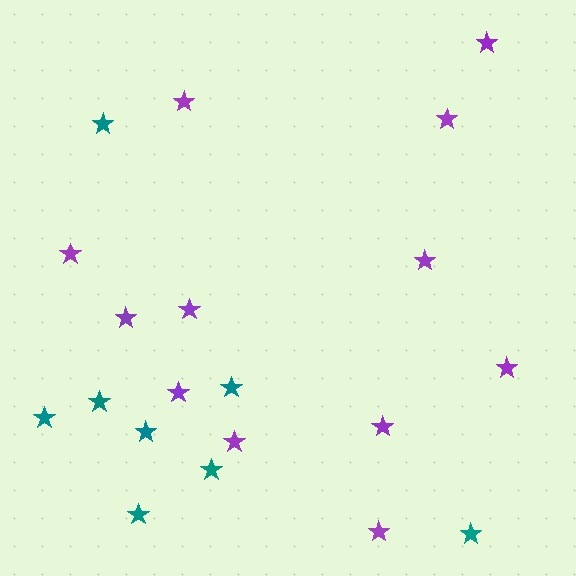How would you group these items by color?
There are 2 groups: one group of purple stars (12) and one group of teal stars (8).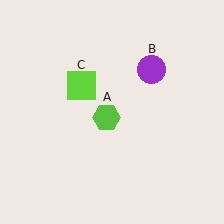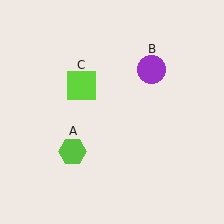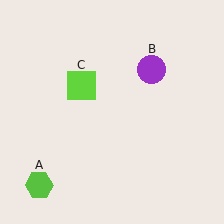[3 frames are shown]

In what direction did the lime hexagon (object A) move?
The lime hexagon (object A) moved down and to the left.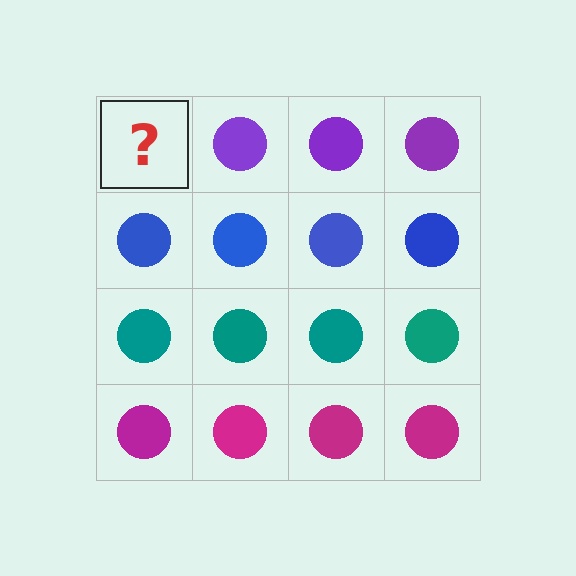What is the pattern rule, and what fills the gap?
The rule is that each row has a consistent color. The gap should be filled with a purple circle.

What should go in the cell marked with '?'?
The missing cell should contain a purple circle.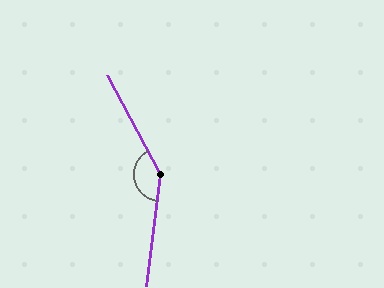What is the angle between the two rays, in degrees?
Approximately 144 degrees.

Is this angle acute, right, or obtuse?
It is obtuse.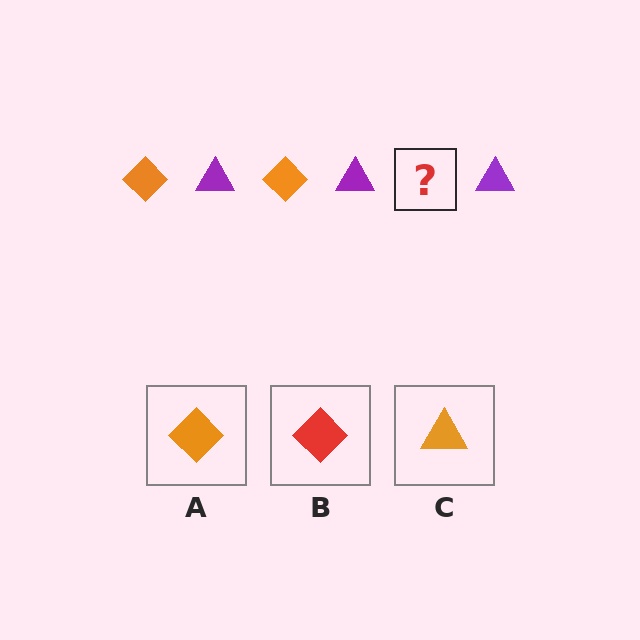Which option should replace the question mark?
Option A.